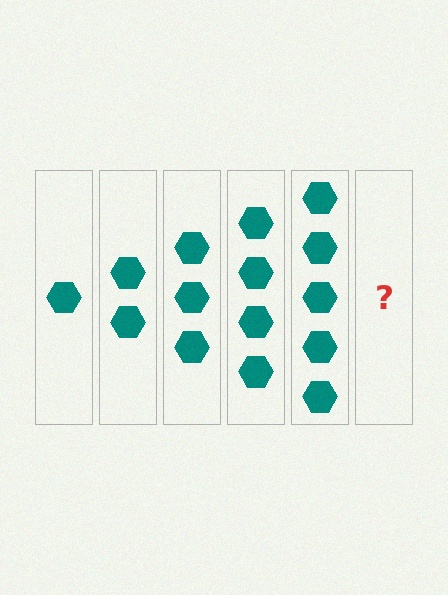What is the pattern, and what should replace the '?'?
The pattern is that each step adds one more hexagon. The '?' should be 6 hexagons.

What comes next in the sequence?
The next element should be 6 hexagons.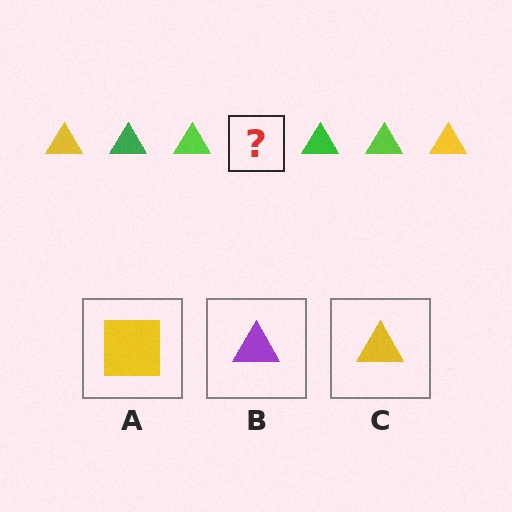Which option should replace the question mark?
Option C.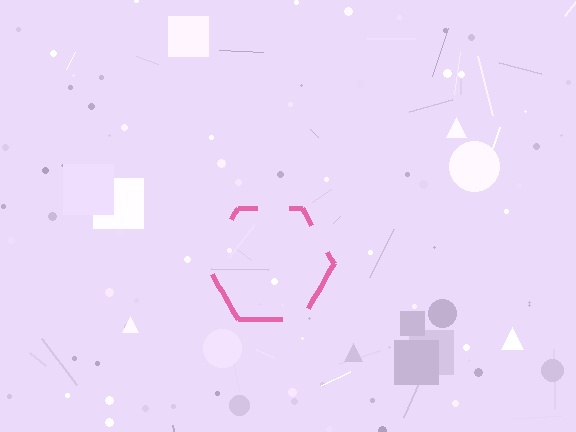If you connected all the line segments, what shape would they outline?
They would outline a hexagon.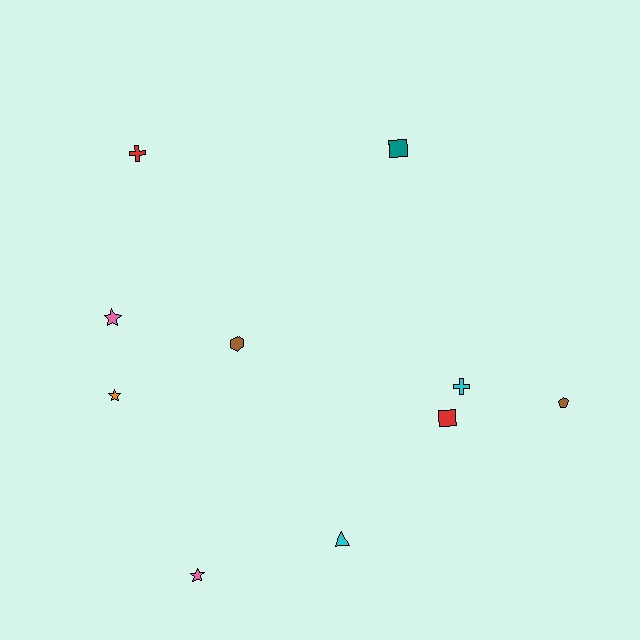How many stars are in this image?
There are 3 stars.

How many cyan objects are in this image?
There are 2 cyan objects.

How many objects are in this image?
There are 10 objects.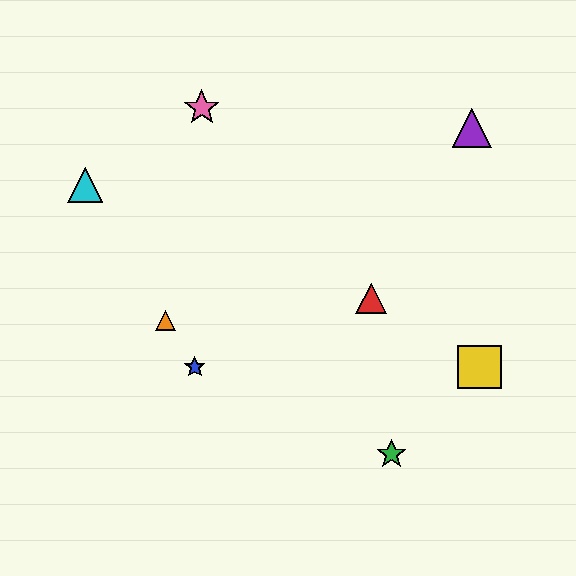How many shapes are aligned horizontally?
2 shapes (the blue star, the yellow square) are aligned horizontally.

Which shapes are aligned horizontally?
The blue star, the yellow square are aligned horizontally.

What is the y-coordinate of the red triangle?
The red triangle is at y≈299.